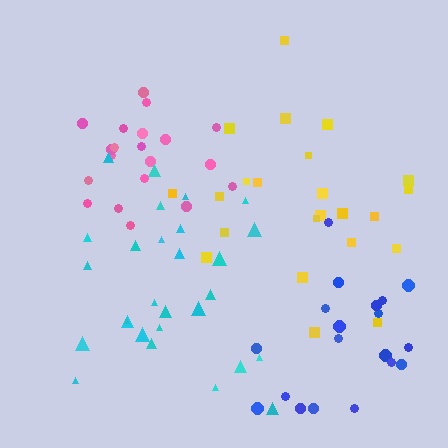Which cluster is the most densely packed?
Pink.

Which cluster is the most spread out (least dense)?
Blue.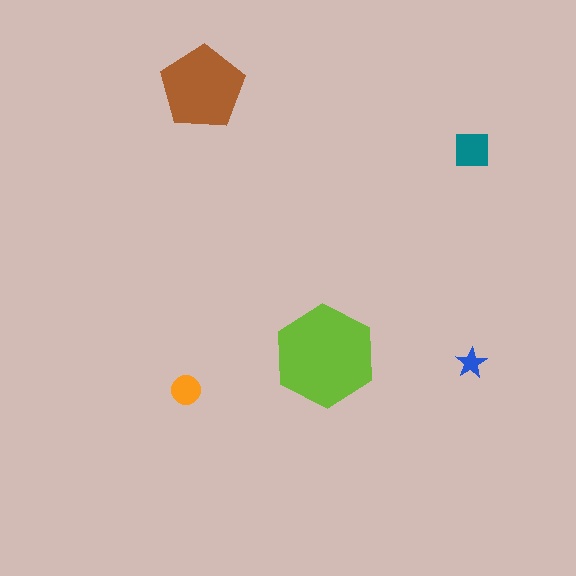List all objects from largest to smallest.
The lime hexagon, the brown pentagon, the teal square, the orange circle, the blue star.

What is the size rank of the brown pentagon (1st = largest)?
2nd.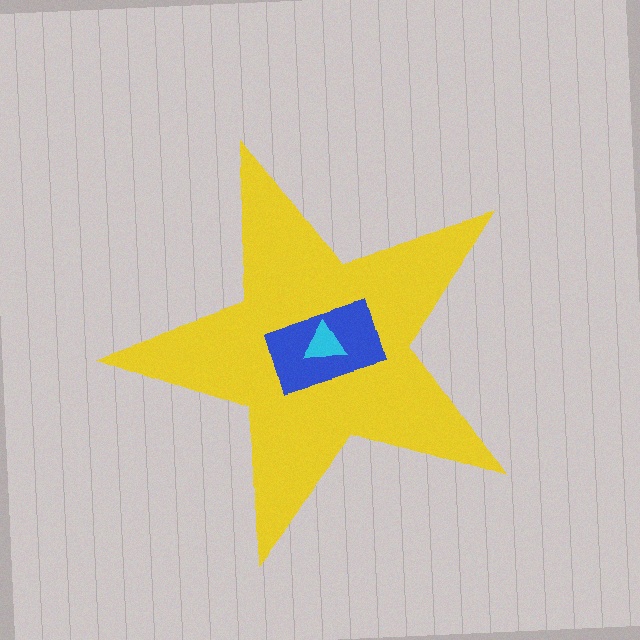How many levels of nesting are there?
3.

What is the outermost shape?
The yellow star.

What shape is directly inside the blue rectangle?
The cyan triangle.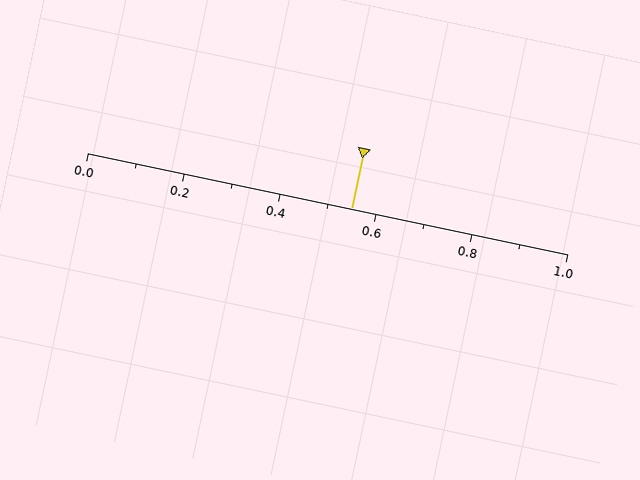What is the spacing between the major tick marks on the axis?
The major ticks are spaced 0.2 apart.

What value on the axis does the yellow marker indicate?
The marker indicates approximately 0.55.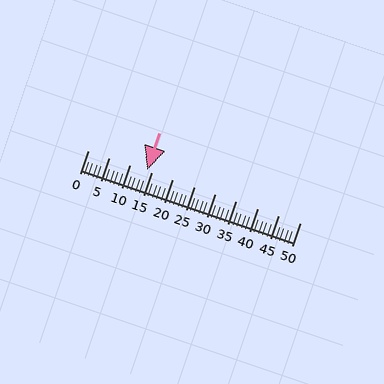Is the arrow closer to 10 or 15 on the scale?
The arrow is closer to 15.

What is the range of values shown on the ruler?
The ruler shows values from 0 to 50.